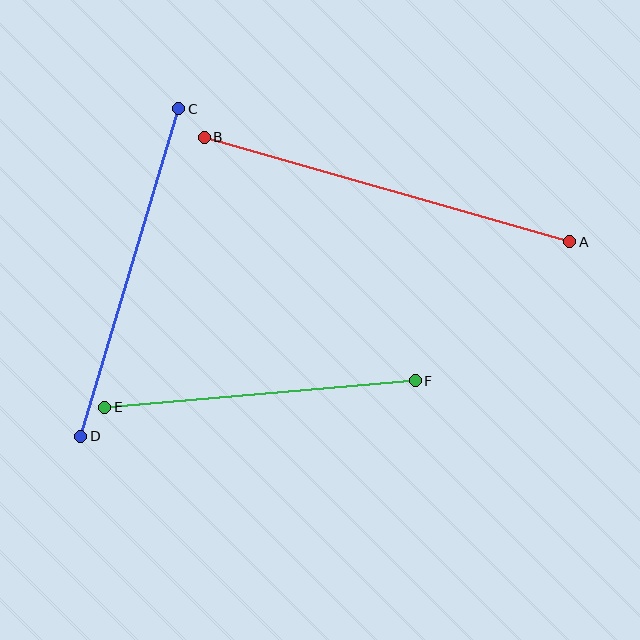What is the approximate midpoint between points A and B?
The midpoint is at approximately (387, 189) pixels.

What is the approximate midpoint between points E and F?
The midpoint is at approximately (260, 394) pixels.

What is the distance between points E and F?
The distance is approximately 312 pixels.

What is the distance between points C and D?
The distance is approximately 342 pixels.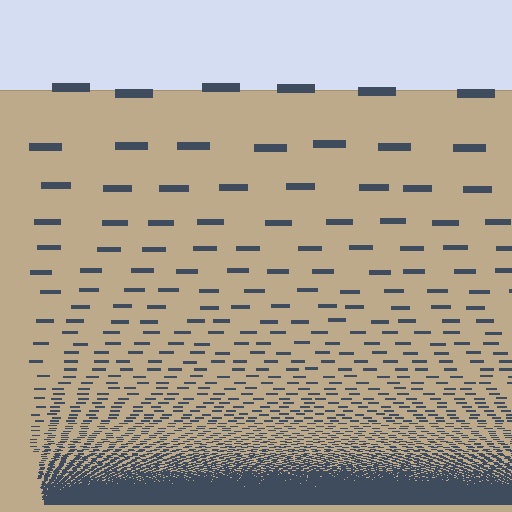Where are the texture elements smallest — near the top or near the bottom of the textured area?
Near the bottom.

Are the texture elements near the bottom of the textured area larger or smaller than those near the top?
Smaller. The gradient is inverted — elements near the bottom are smaller and denser.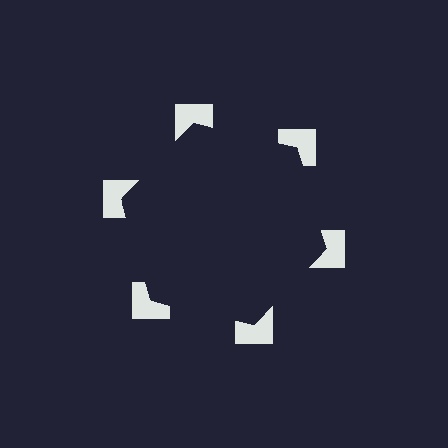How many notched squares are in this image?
There are 6 — one at each vertex of the illusory hexagon.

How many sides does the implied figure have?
6 sides.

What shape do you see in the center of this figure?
An illusory hexagon — its edges are inferred from the aligned wedge cuts in the notched squares, not physically drawn.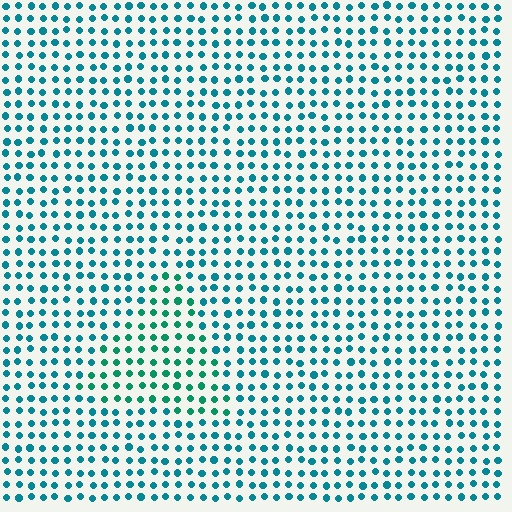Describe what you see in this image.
The image is filled with small teal elements in a uniform arrangement. A triangle-shaped region is visible where the elements are tinted to a slightly different hue, forming a subtle color boundary.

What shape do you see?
I see a triangle.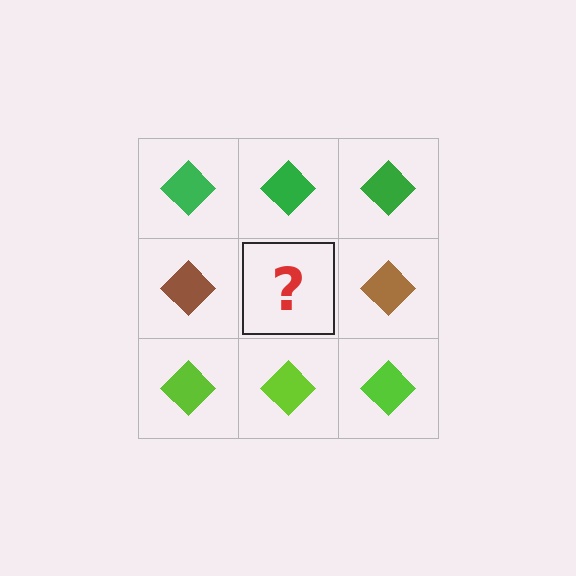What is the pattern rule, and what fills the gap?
The rule is that each row has a consistent color. The gap should be filled with a brown diamond.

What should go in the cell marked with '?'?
The missing cell should contain a brown diamond.